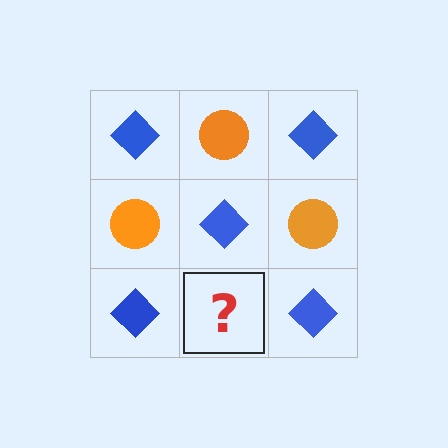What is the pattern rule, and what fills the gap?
The rule is that it alternates blue diamond and orange circle in a checkerboard pattern. The gap should be filled with an orange circle.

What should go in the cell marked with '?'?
The missing cell should contain an orange circle.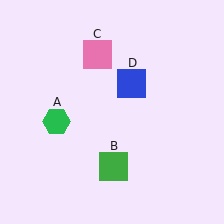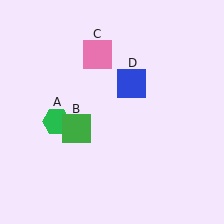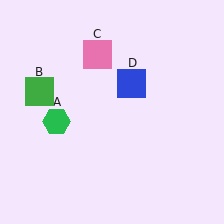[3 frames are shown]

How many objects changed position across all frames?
1 object changed position: green square (object B).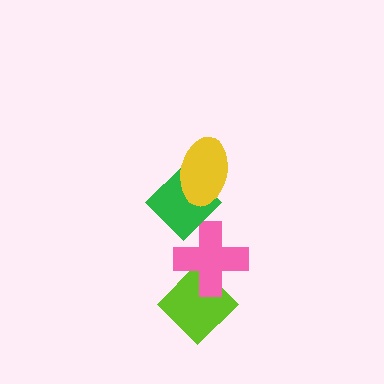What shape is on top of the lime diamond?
The pink cross is on top of the lime diamond.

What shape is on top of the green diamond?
The yellow ellipse is on top of the green diamond.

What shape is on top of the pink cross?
The green diamond is on top of the pink cross.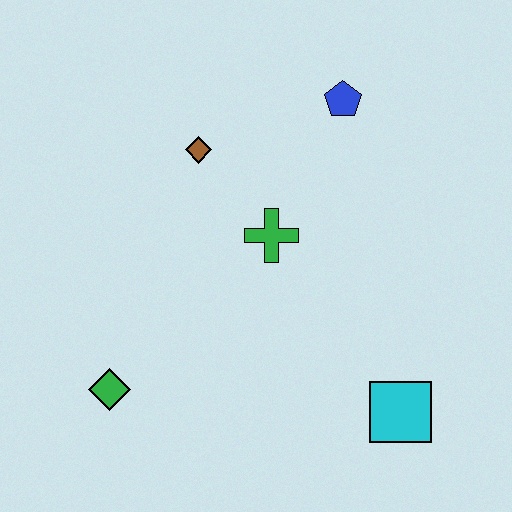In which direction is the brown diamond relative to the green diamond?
The brown diamond is above the green diamond.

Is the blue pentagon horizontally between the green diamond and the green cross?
No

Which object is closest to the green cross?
The brown diamond is closest to the green cross.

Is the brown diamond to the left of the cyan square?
Yes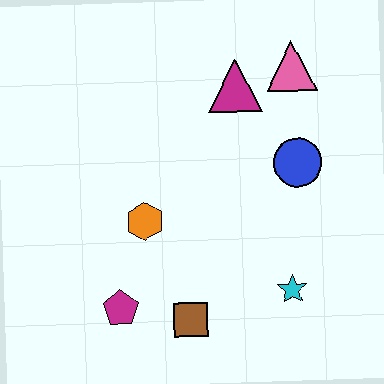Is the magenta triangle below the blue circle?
No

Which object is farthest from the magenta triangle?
The magenta pentagon is farthest from the magenta triangle.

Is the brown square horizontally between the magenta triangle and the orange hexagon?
Yes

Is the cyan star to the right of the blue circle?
No